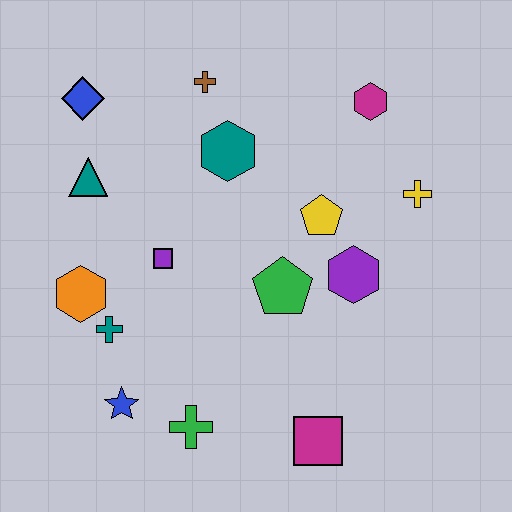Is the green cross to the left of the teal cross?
No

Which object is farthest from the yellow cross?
The blue star is farthest from the yellow cross.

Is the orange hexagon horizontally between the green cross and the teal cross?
No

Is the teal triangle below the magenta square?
No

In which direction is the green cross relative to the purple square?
The green cross is below the purple square.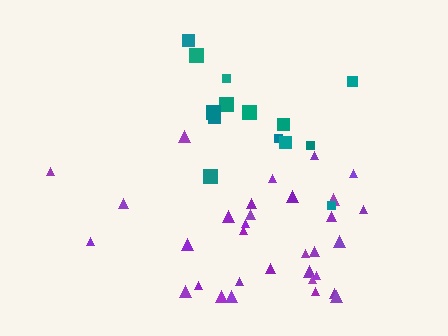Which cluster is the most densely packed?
Purple.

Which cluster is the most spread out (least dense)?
Teal.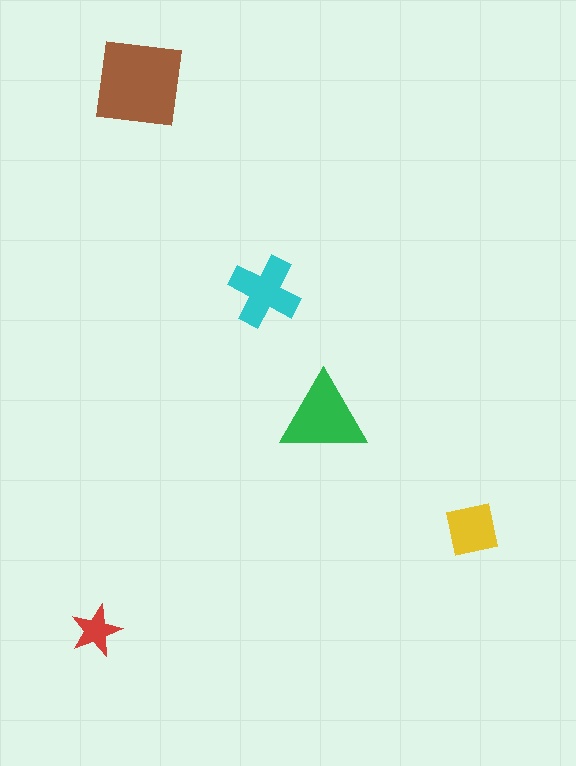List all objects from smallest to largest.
The red star, the yellow square, the cyan cross, the green triangle, the brown square.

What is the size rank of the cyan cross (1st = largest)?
3rd.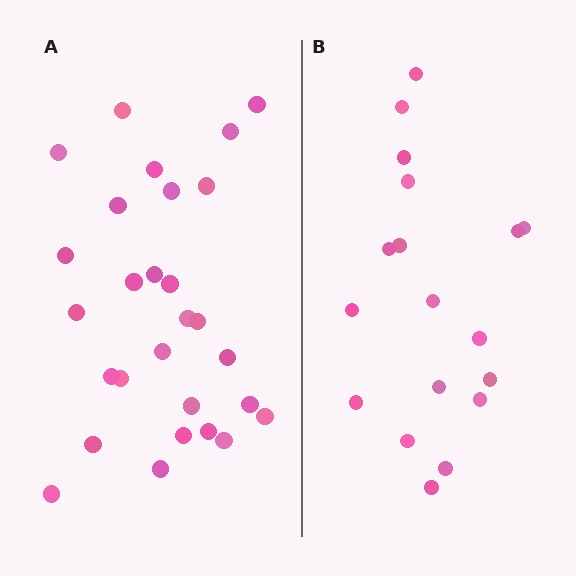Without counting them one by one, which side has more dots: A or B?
Region A (the left region) has more dots.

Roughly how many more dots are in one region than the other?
Region A has roughly 10 or so more dots than region B.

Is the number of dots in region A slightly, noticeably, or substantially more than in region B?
Region A has substantially more. The ratio is roughly 1.6 to 1.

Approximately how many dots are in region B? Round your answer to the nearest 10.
About 20 dots. (The exact count is 18, which rounds to 20.)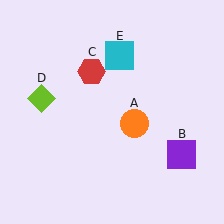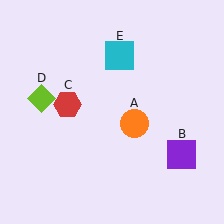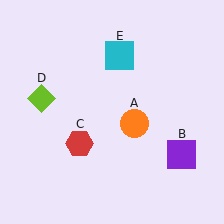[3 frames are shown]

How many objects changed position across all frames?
1 object changed position: red hexagon (object C).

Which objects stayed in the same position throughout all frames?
Orange circle (object A) and purple square (object B) and lime diamond (object D) and cyan square (object E) remained stationary.